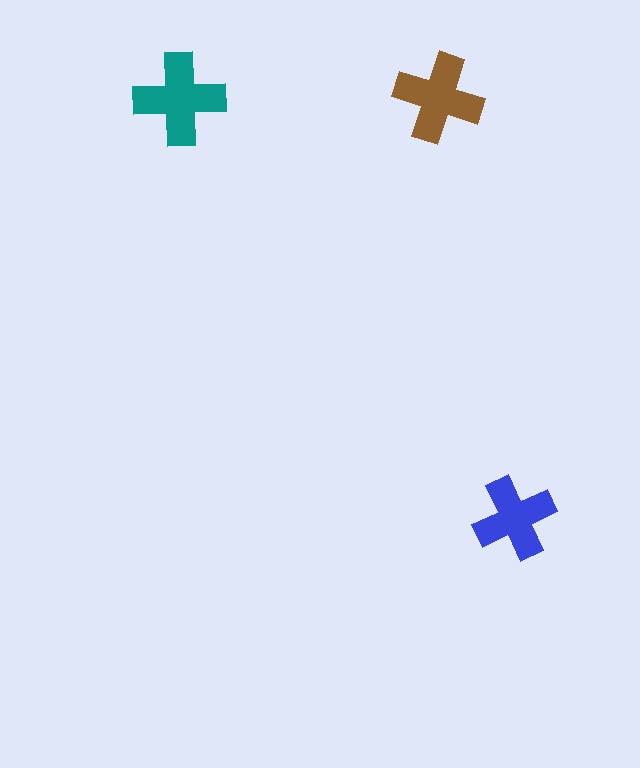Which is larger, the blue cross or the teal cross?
The teal one.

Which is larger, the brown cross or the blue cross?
The brown one.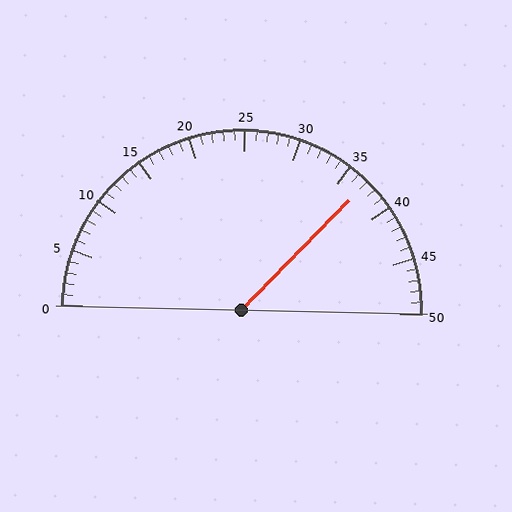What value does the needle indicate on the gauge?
The needle indicates approximately 37.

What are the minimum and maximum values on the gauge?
The gauge ranges from 0 to 50.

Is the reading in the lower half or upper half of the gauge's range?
The reading is in the upper half of the range (0 to 50).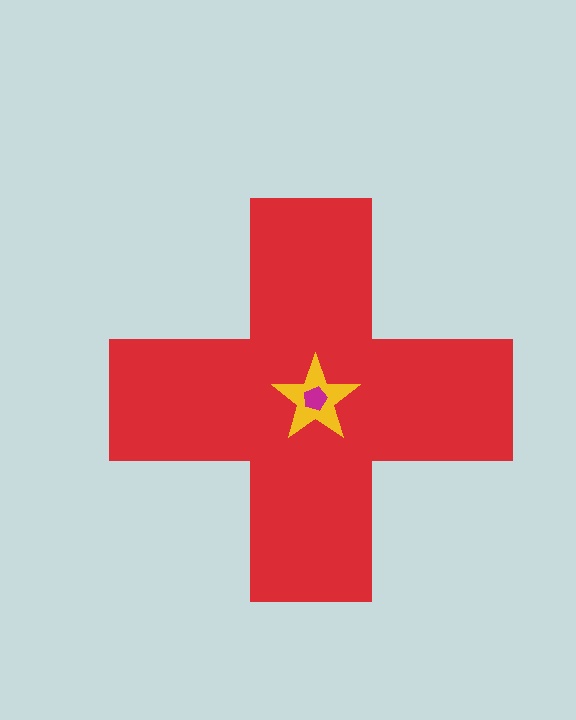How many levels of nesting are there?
3.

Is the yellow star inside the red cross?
Yes.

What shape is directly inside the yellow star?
The magenta pentagon.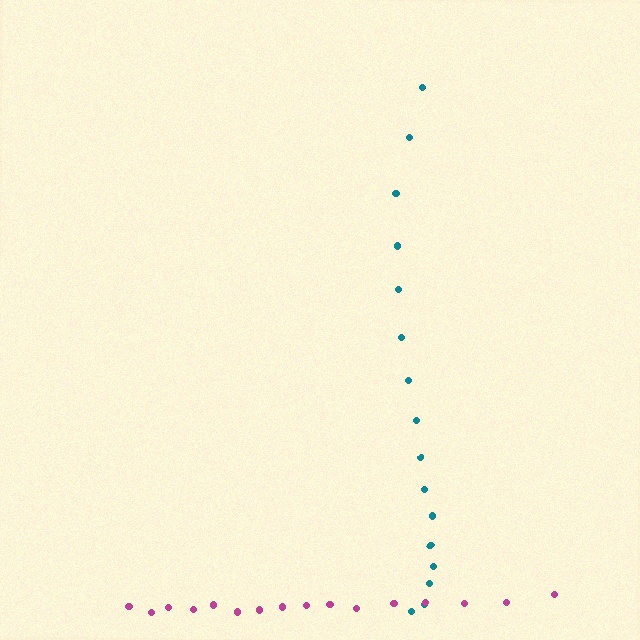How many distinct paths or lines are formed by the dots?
There are 2 distinct paths.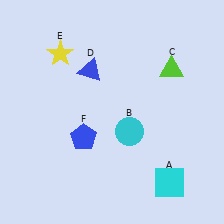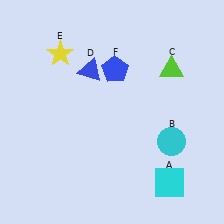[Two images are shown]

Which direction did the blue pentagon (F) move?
The blue pentagon (F) moved up.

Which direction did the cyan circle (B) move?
The cyan circle (B) moved right.